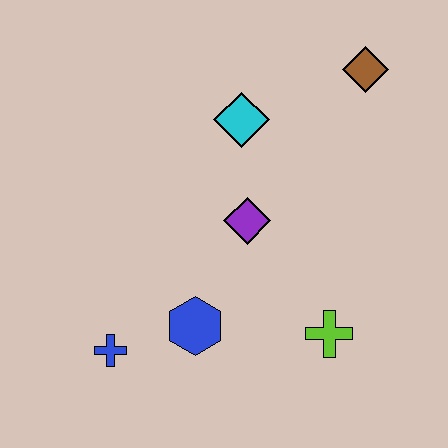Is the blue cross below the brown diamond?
Yes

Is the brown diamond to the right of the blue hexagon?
Yes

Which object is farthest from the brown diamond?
The blue cross is farthest from the brown diamond.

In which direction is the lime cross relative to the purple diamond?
The lime cross is below the purple diamond.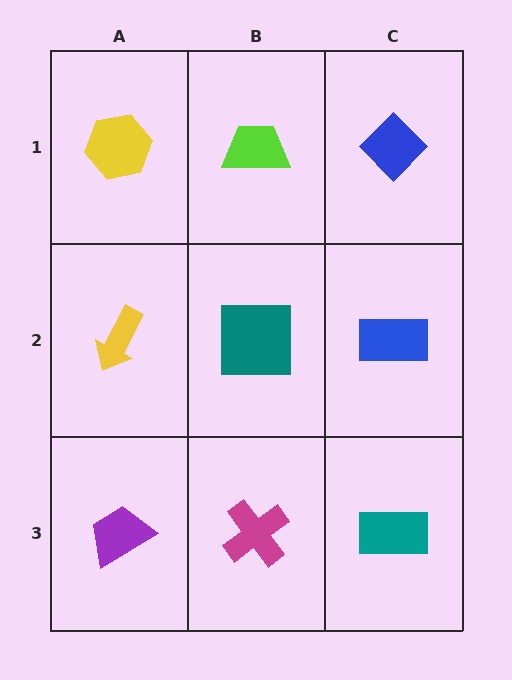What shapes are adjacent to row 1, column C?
A blue rectangle (row 2, column C), a lime trapezoid (row 1, column B).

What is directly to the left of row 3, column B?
A purple trapezoid.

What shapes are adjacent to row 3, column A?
A yellow arrow (row 2, column A), a magenta cross (row 3, column B).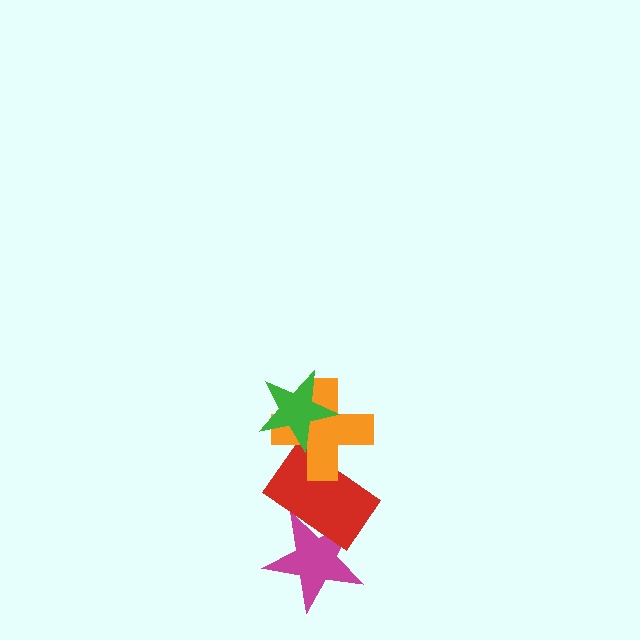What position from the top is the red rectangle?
The red rectangle is 3rd from the top.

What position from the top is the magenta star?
The magenta star is 4th from the top.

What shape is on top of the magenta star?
The red rectangle is on top of the magenta star.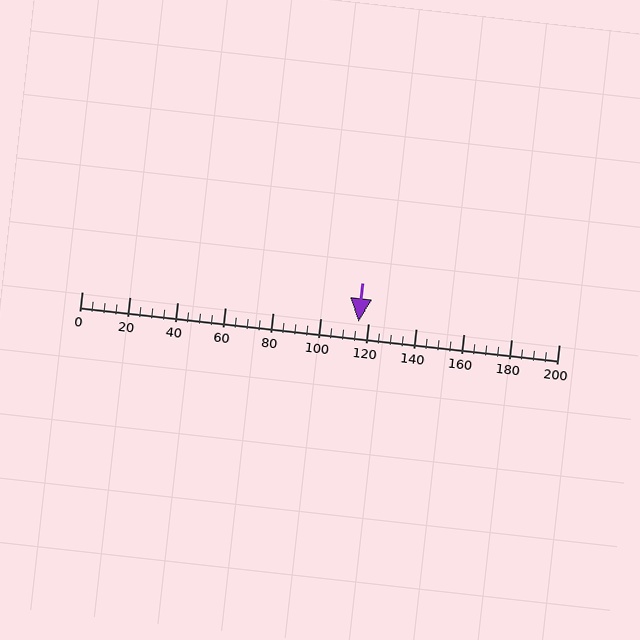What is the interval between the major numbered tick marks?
The major tick marks are spaced 20 units apart.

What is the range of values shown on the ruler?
The ruler shows values from 0 to 200.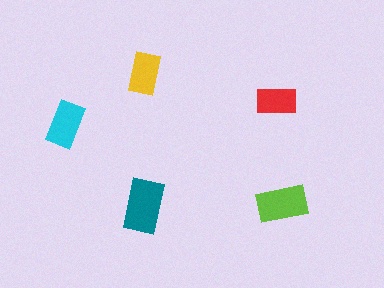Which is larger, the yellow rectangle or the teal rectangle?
The teal one.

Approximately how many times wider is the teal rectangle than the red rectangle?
About 1.5 times wider.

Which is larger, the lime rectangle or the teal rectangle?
The teal one.